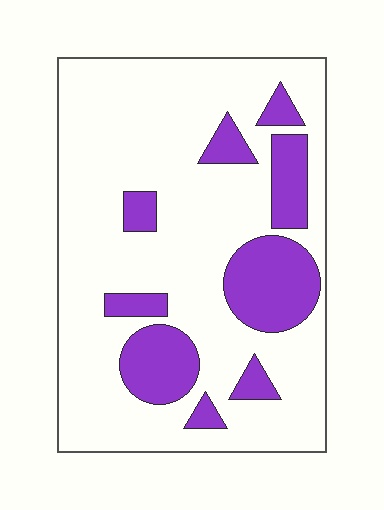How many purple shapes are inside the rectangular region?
9.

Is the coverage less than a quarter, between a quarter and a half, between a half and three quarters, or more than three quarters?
Less than a quarter.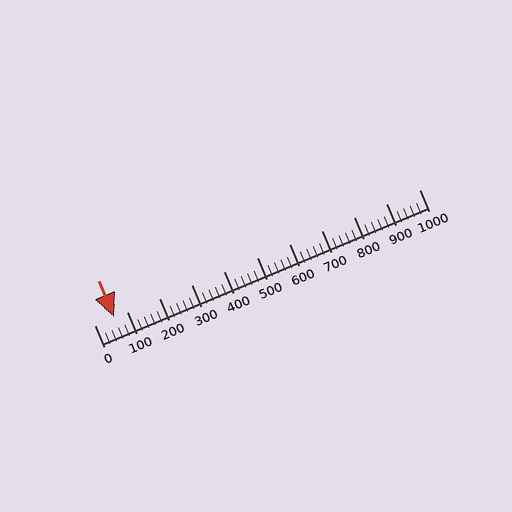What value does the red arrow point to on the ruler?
The red arrow points to approximately 60.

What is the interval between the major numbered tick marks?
The major tick marks are spaced 100 units apart.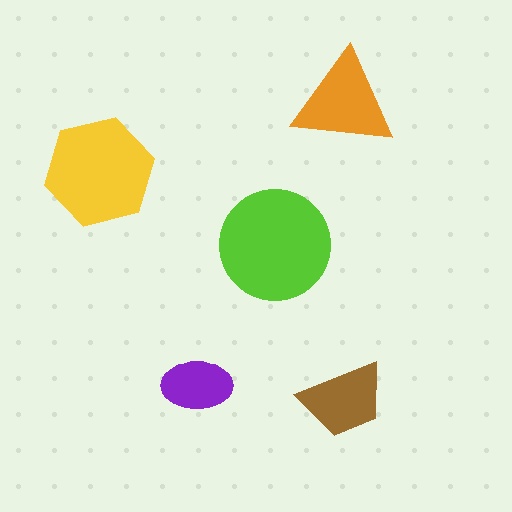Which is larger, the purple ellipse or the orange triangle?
The orange triangle.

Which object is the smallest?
The purple ellipse.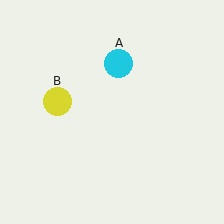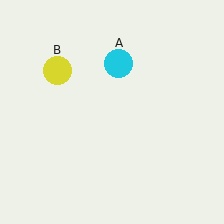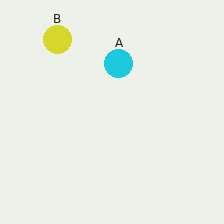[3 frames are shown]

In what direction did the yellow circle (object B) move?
The yellow circle (object B) moved up.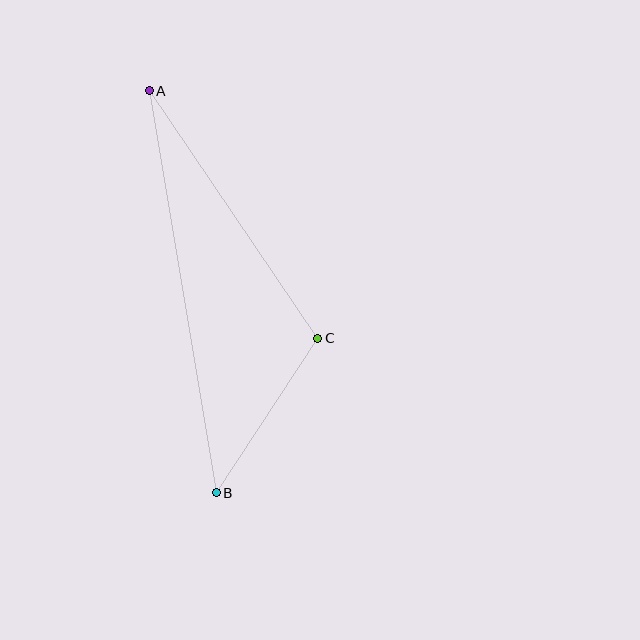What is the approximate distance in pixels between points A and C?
The distance between A and C is approximately 299 pixels.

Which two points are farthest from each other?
Points A and B are farthest from each other.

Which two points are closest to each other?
Points B and C are closest to each other.